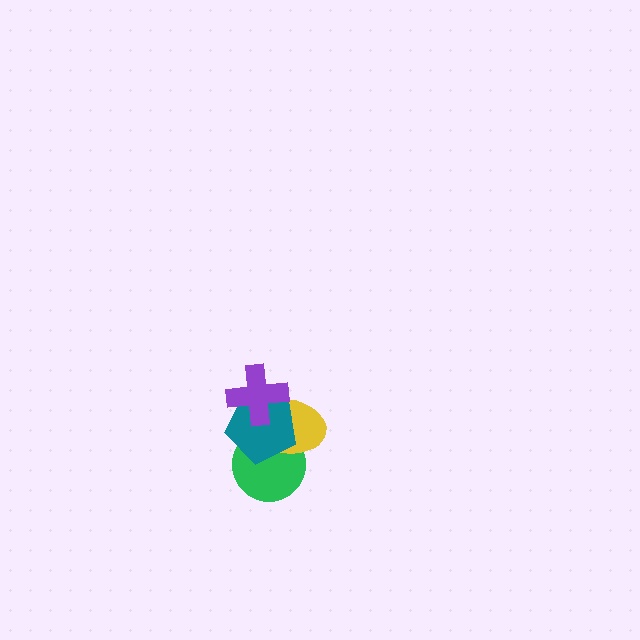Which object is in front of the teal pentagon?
The purple cross is in front of the teal pentagon.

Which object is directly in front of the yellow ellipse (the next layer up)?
The teal pentagon is directly in front of the yellow ellipse.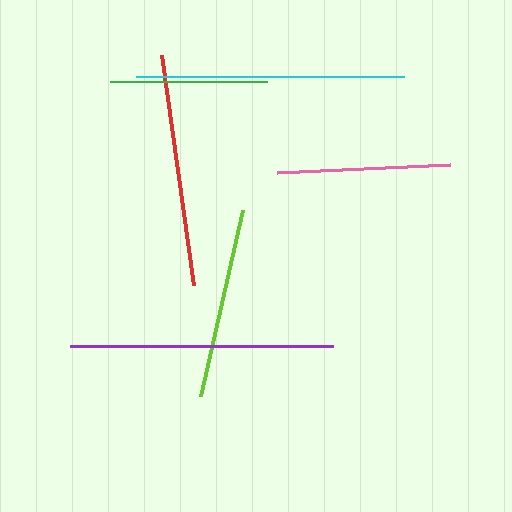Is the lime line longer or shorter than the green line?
The lime line is longer than the green line.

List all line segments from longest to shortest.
From longest to shortest: cyan, purple, red, lime, pink, green.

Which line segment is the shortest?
The green line is the shortest at approximately 157 pixels.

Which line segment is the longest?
The cyan line is the longest at approximately 268 pixels.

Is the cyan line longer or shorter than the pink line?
The cyan line is longer than the pink line.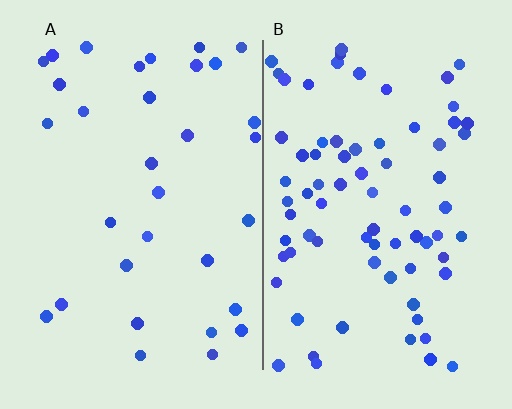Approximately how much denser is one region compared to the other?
Approximately 2.3× — region B over region A.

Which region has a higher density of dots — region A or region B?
B (the right).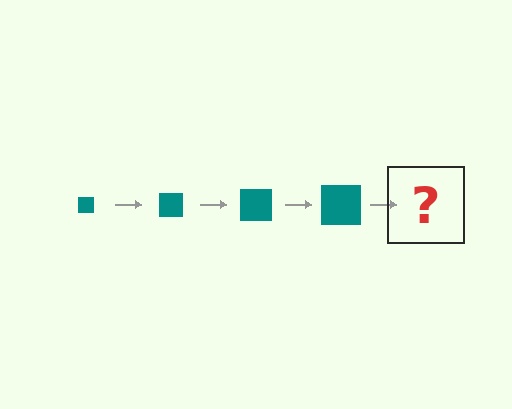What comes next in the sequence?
The next element should be a teal square, larger than the previous one.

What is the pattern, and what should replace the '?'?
The pattern is that the square gets progressively larger each step. The '?' should be a teal square, larger than the previous one.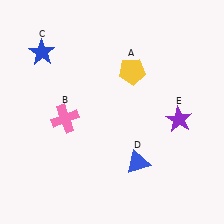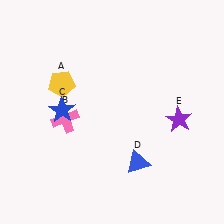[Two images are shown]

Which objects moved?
The objects that moved are: the yellow pentagon (A), the blue star (C).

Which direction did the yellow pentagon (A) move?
The yellow pentagon (A) moved left.